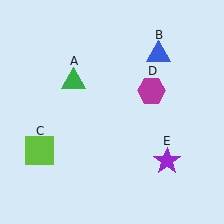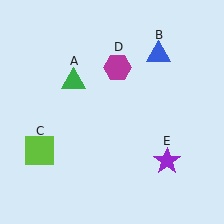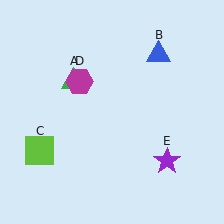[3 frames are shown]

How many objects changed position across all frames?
1 object changed position: magenta hexagon (object D).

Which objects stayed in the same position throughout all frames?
Green triangle (object A) and blue triangle (object B) and lime square (object C) and purple star (object E) remained stationary.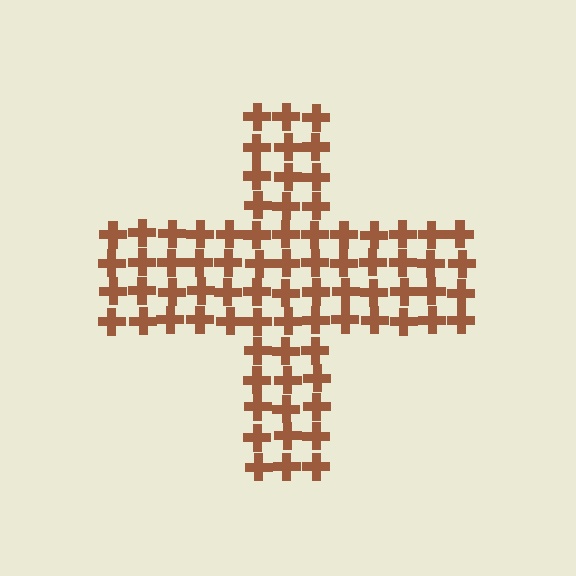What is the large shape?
The large shape is a cross.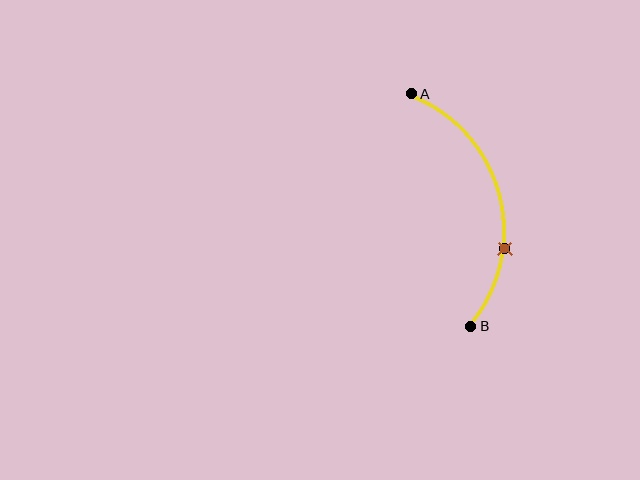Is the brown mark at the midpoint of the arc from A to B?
No. The brown mark lies on the arc but is closer to endpoint B. The arc midpoint would be at the point on the curve equidistant along the arc from both A and B.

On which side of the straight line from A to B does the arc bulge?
The arc bulges to the right of the straight line connecting A and B.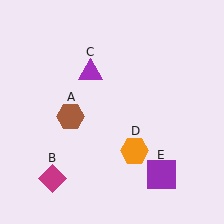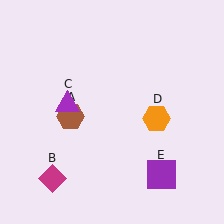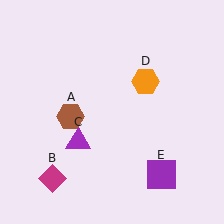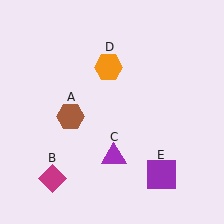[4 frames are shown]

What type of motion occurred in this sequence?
The purple triangle (object C), orange hexagon (object D) rotated counterclockwise around the center of the scene.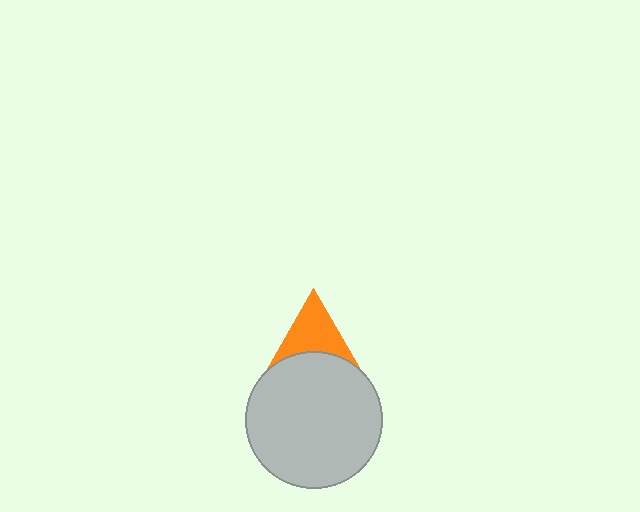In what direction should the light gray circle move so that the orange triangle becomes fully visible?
The light gray circle should move down. That is the shortest direction to clear the overlap and leave the orange triangle fully visible.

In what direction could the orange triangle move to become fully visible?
The orange triangle could move up. That would shift it out from behind the light gray circle entirely.